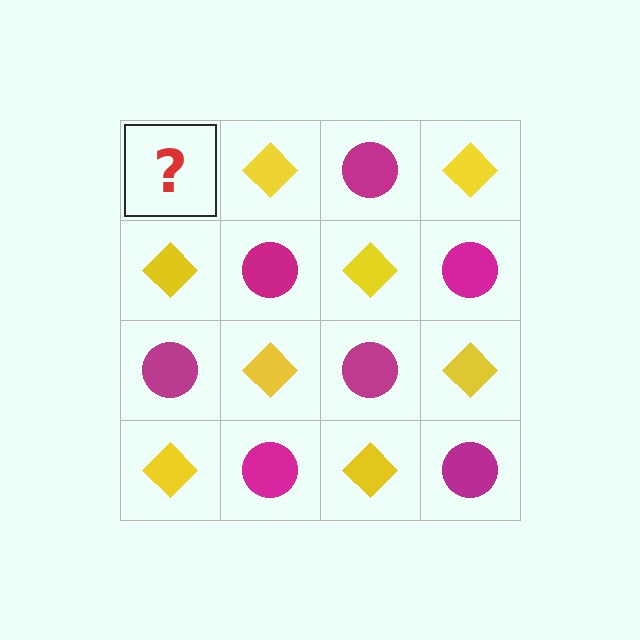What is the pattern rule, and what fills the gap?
The rule is that it alternates magenta circle and yellow diamond in a checkerboard pattern. The gap should be filled with a magenta circle.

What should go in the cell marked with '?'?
The missing cell should contain a magenta circle.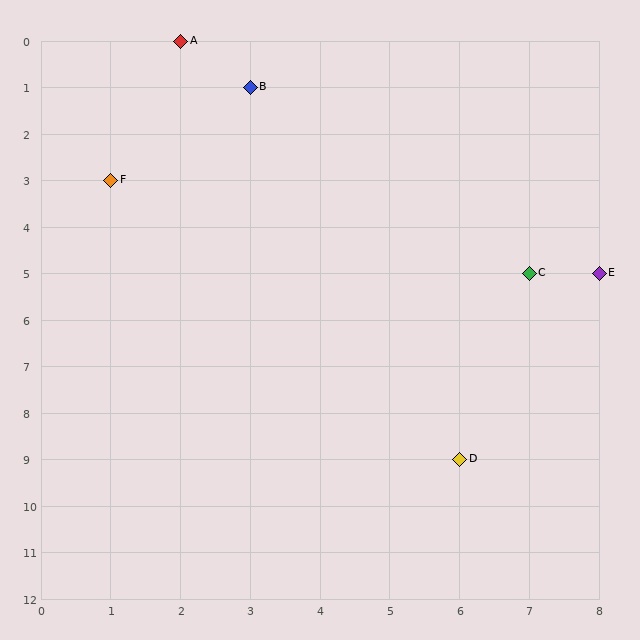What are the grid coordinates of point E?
Point E is at grid coordinates (8, 5).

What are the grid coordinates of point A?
Point A is at grid coordinates (2, 0).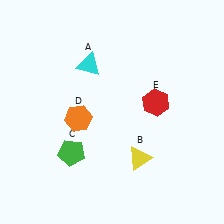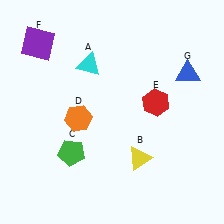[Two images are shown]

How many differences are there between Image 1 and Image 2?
There are 2 differences between the two images.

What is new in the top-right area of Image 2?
A blue triangle (G) was added in the top-right area of Image 2.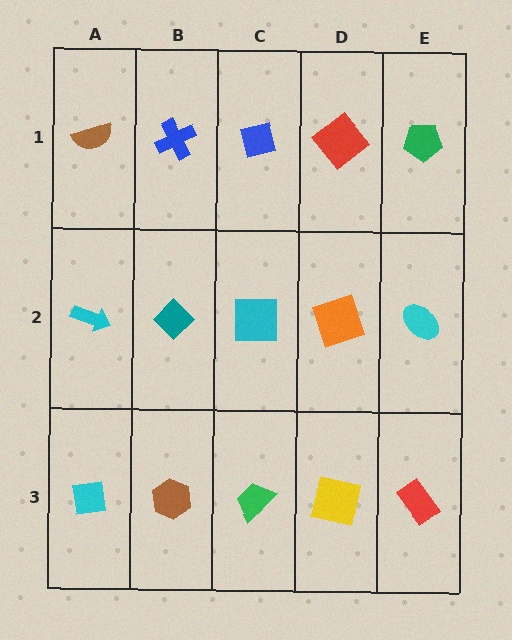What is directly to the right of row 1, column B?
A blue square.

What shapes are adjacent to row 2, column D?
A red diamond (row 1, column D), a yellow square (row 3, column D), a cyan square (row 2, column C), a cyan ellipse (row 2, column E).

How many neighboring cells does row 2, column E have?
3.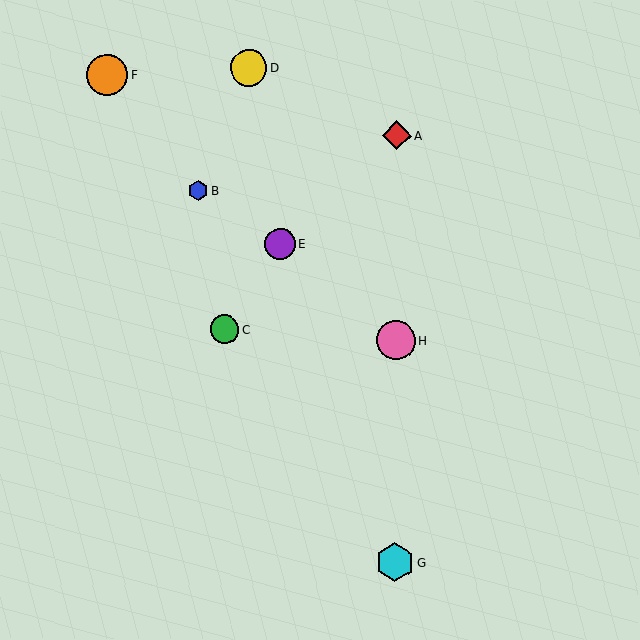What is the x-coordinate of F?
Object F is at x≈108.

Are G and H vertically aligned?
Yes, both are at x≈395.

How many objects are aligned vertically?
3 objects (A, G, H) are aligned vertically.